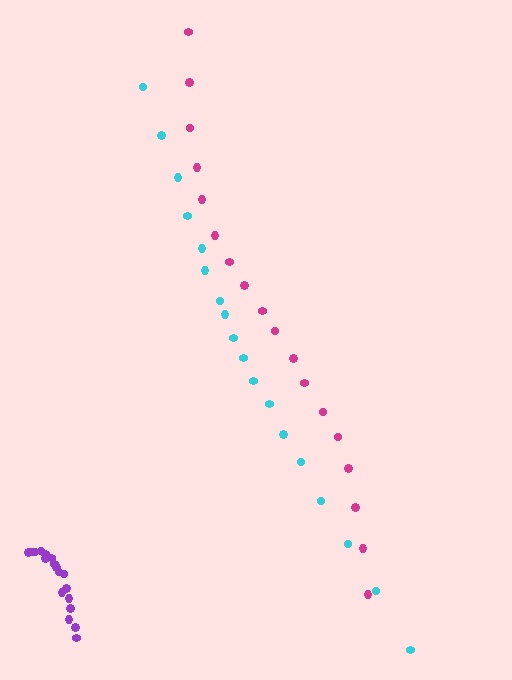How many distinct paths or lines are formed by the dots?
There are 3 distinct paths.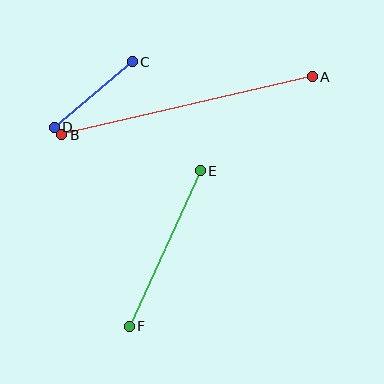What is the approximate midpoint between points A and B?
The midpoint is at approximately (187, 106) pixels.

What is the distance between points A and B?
The distance is approximately 257 pixels.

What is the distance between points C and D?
The distance is approximately 101 pixels.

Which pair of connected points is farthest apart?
Points A and B are farthest apart.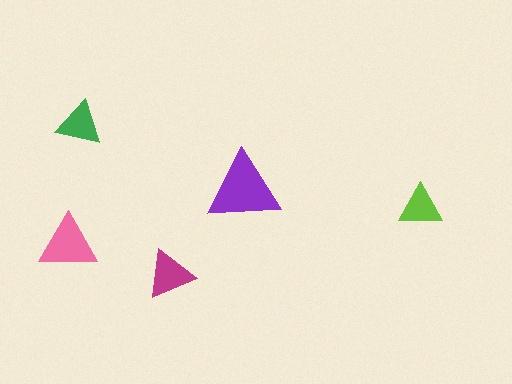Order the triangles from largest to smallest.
the purple one, the pink one, the magenta one, the green one, the lime one.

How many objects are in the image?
There are 5 objects in the image.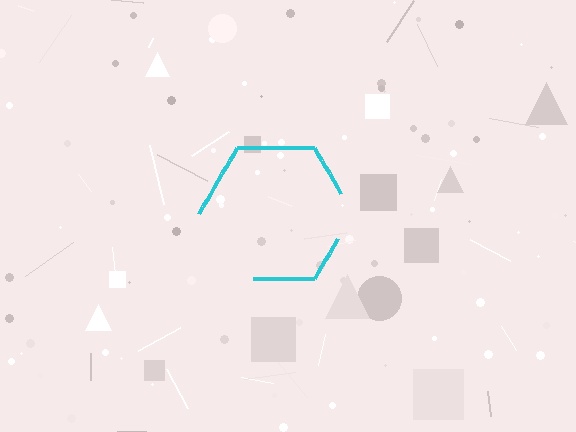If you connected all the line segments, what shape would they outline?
They would outline a hexagon.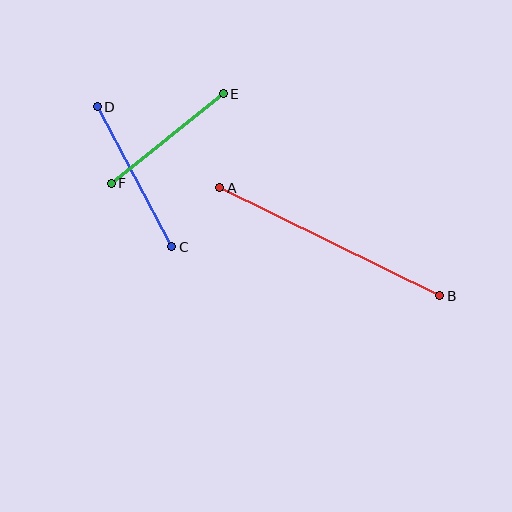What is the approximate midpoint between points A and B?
The midpoint is at approximately (330, 242) pixels.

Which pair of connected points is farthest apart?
Points A and B are farthest apart.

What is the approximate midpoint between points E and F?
The midpoint is at approximately (167, 139) pixels.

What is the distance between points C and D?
The distance is approximately 158 pixels.